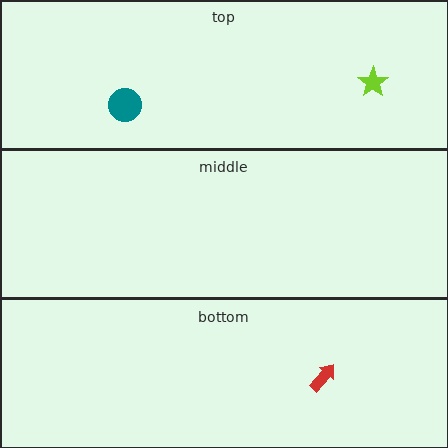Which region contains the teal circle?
The top region.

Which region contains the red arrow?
The bottom region.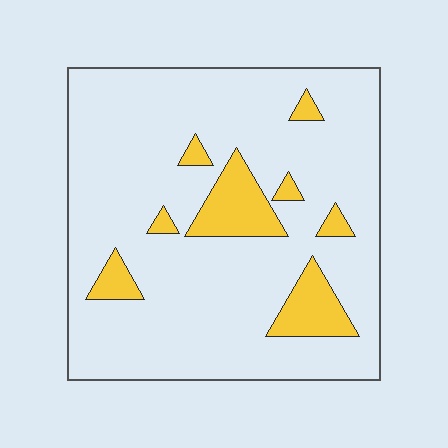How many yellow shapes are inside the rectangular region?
8.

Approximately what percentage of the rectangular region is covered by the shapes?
Approximately 15%.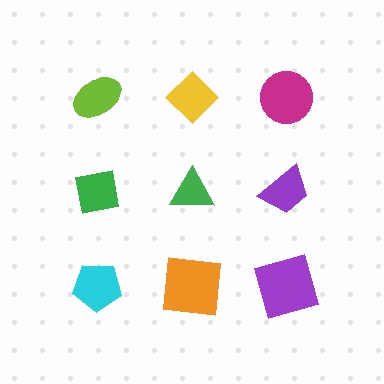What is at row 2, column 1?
A green square.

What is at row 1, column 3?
A magenta circle.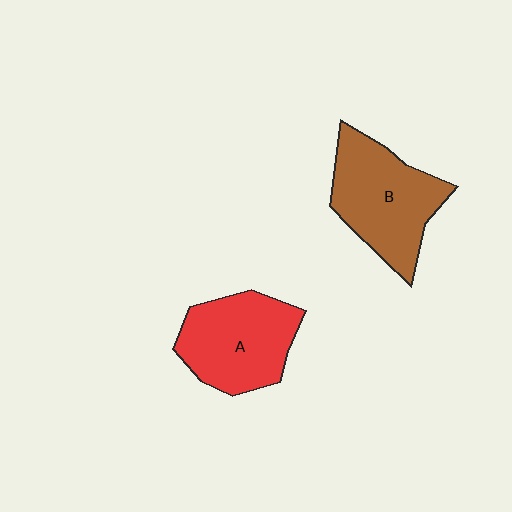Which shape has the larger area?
Shape B (brown).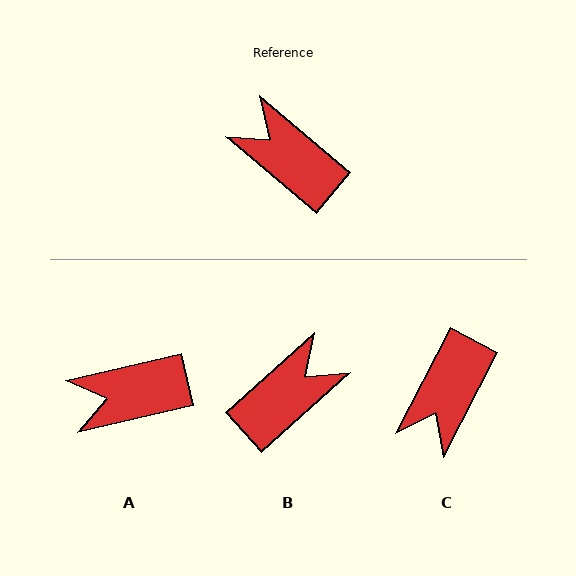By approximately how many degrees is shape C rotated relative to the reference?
Approximately 103 degrees counter-clockwise.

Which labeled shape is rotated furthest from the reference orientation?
C, about 103 degrees away.